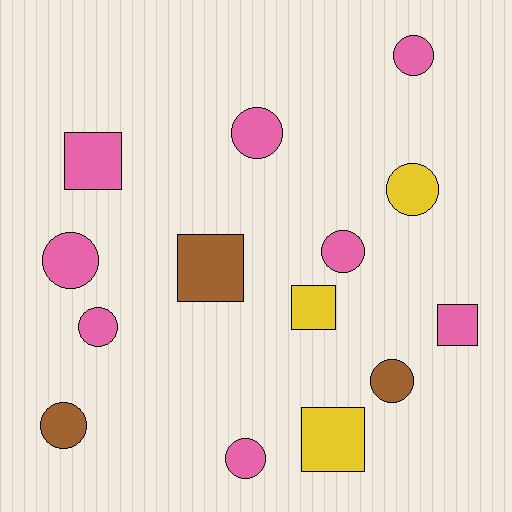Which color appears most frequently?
Pink, with 8 objects.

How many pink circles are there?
There are 6 pink circles.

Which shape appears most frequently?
Circle, with 9 objects.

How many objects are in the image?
There are 14 objects.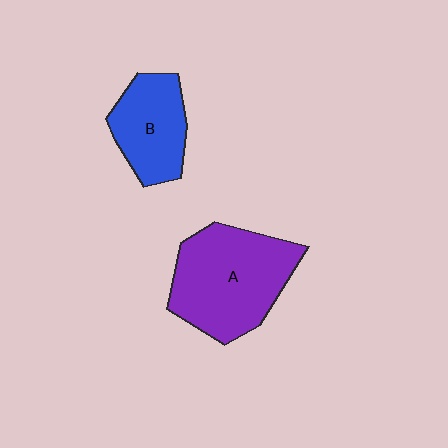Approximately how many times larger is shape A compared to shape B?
Approximately 1.6 times.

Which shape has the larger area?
Shape A (purple).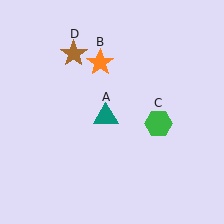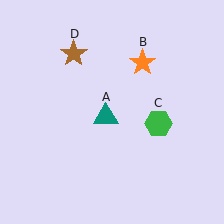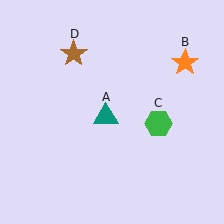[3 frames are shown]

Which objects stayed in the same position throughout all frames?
Teal triangle (object A) and green hexagon (object C) and brown star (object D) remained stationary.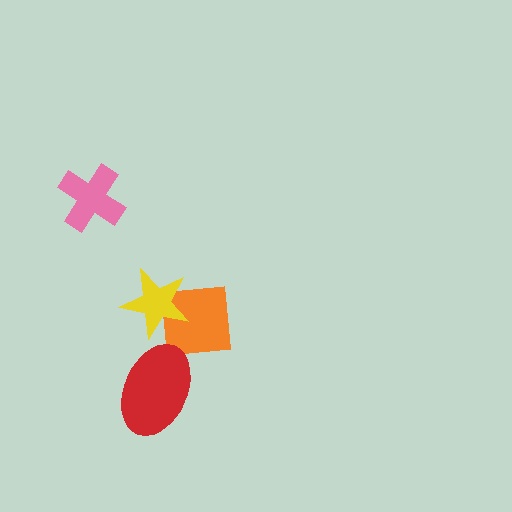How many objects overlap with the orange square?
1 object overlaps with the orange square.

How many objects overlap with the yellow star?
1 object overlaps with the yellow star.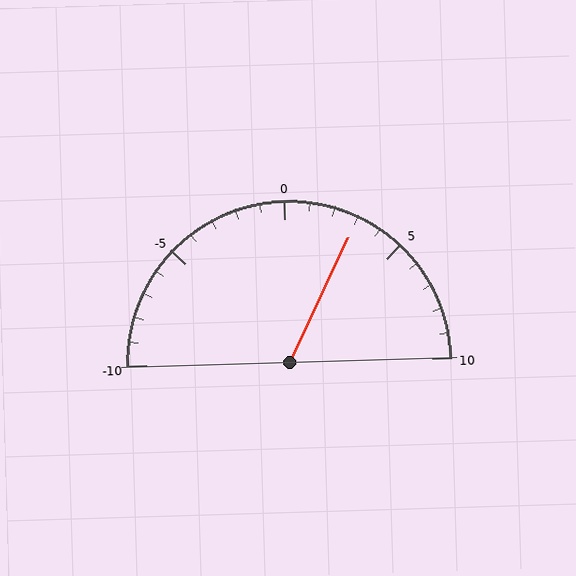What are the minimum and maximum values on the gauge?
The gauge ranges from -10 to 10.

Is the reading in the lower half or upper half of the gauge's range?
The reading is in the upper half of the range (-10 to 10).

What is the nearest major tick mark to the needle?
The nearest major tick mark is 5.